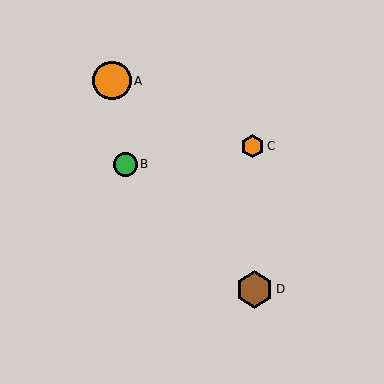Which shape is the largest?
The orange circle (labeled A) is the largest.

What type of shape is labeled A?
Shape A is an orange circle.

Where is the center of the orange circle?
The center of the orange circle is at (112, 81).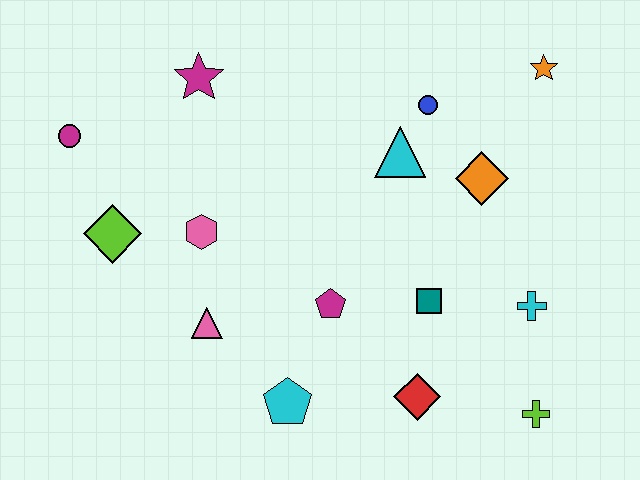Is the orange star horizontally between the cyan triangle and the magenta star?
No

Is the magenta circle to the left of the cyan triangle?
Yes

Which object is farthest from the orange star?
The magenta circle is farthest from the orange star.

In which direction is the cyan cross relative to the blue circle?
The cyan cross is below the blue circle.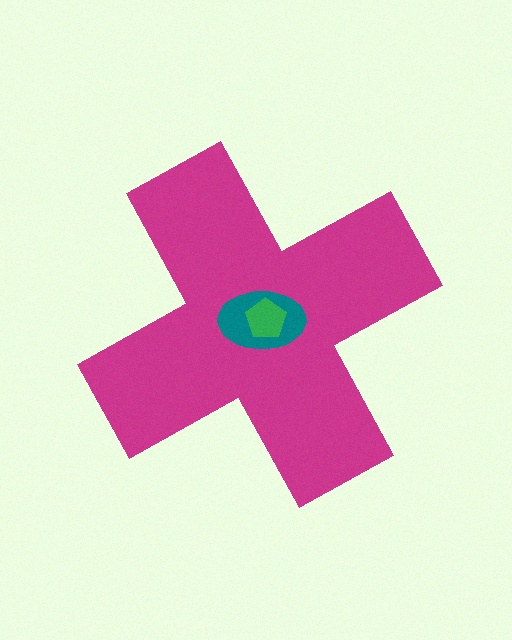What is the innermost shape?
The green pentagon.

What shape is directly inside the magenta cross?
The teal ellipse.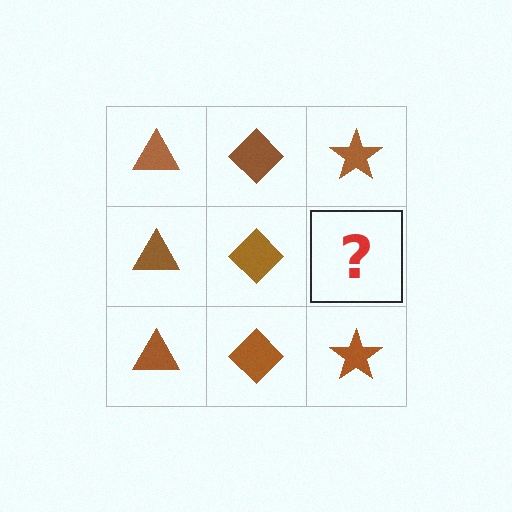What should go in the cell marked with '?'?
The missing cell should contain a brown star.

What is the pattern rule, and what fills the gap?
The rule is that each column has a consistent shape. The gap should be filled with a brown star.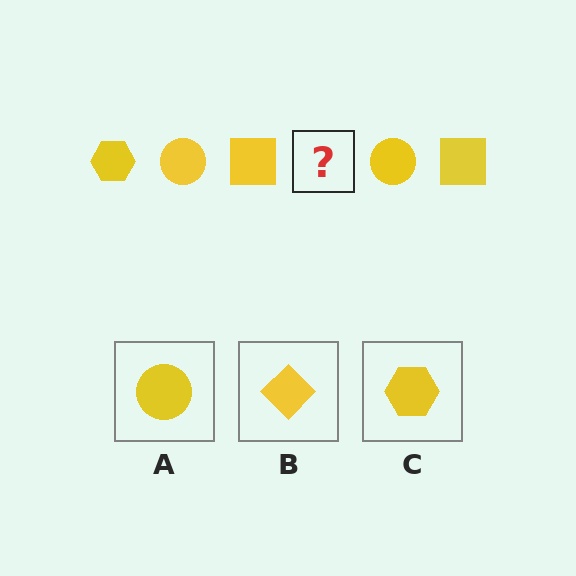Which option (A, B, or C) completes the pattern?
C.